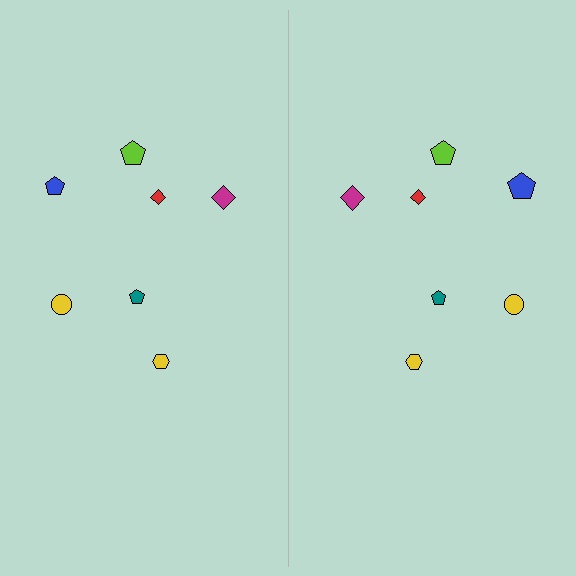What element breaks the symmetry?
The blue pentagon on the right side has a different size than its mirror counterpart.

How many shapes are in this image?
There are 14 shapes in this image.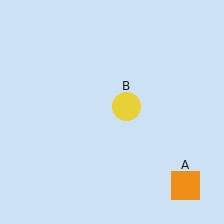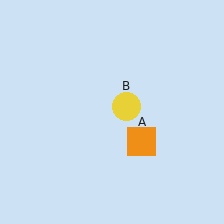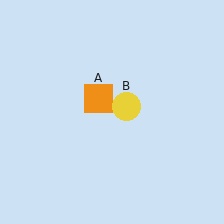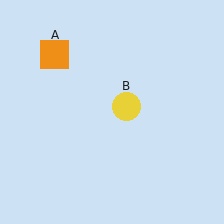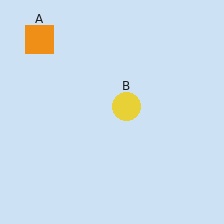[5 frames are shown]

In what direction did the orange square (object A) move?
The orange square (object A) moved up and to the left.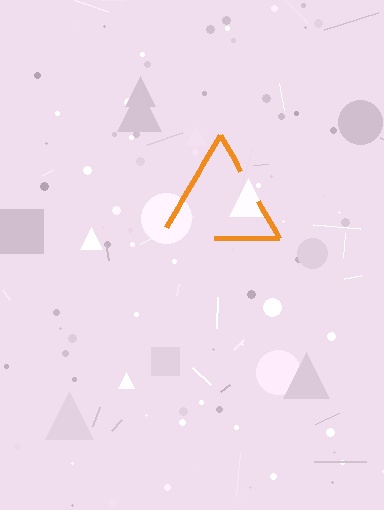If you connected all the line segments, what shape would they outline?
They would outline a triangle.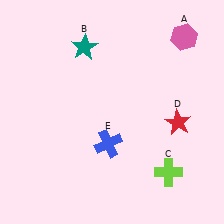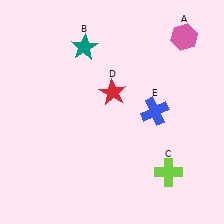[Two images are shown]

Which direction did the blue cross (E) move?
The blue cross (E) moved right.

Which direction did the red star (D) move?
The red star (D) moved left.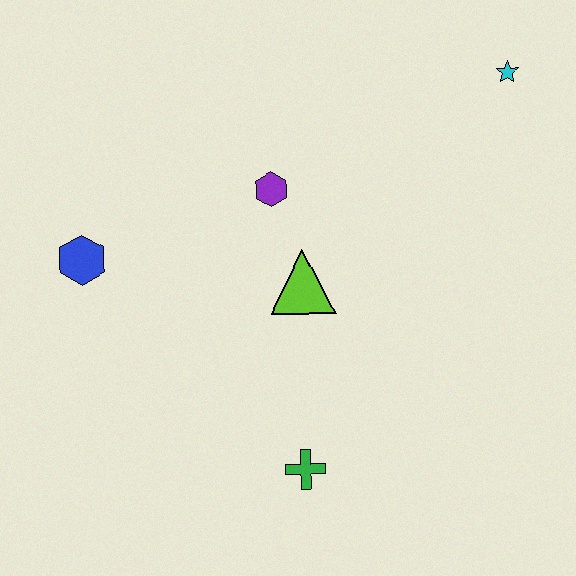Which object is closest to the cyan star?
The purple hexagon is closest to the cyan star.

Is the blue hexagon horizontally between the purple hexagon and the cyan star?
No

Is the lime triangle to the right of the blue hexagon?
Yes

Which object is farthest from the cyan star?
The blue hexagon is farthest from the cyan star.